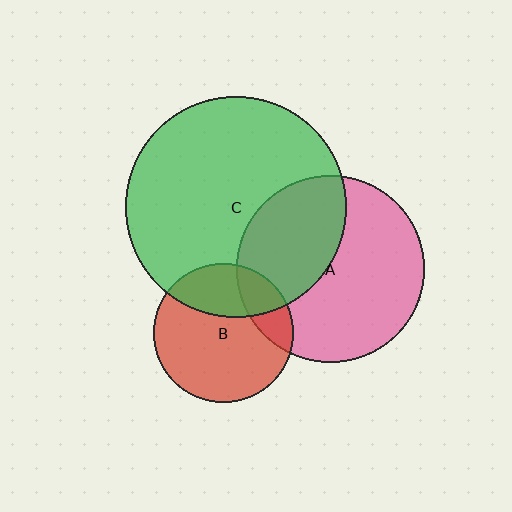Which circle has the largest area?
Circle C (green).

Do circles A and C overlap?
Yes.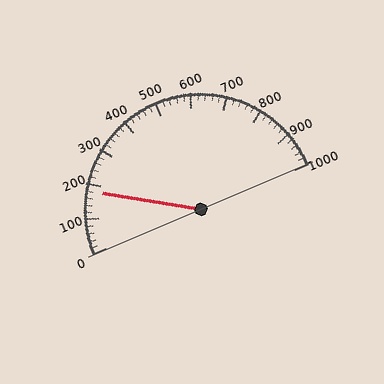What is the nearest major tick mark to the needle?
The nearest major tick mark is 200.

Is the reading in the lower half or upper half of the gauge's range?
The reading is in the lower half of the range (0 to 1000).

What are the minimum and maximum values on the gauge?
The gauge ranges from 0 to 1000.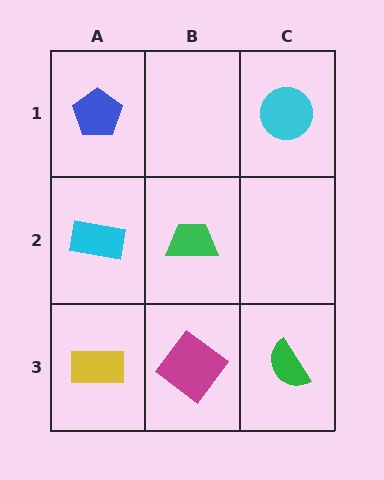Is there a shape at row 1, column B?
No, that cell is empty.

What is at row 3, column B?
A magenta diamond.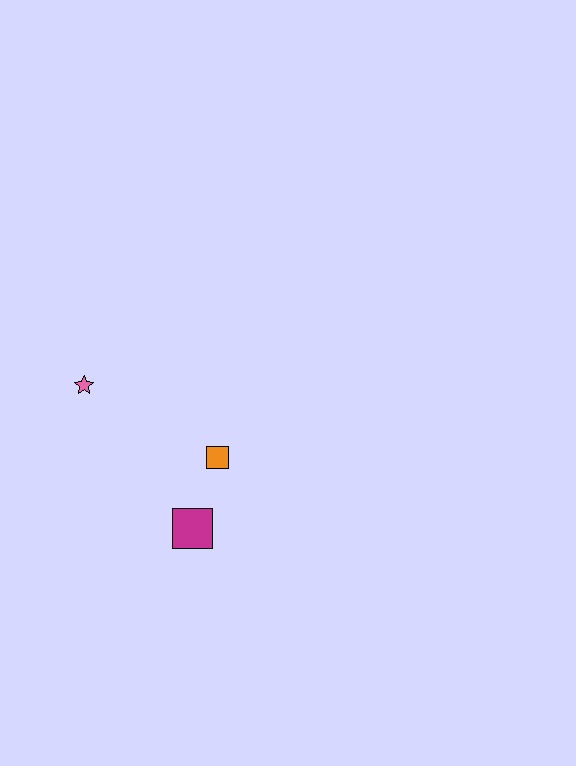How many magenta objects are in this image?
There is 1 magenta object.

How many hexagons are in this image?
There are no hexagons.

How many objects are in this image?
There are 3 objects.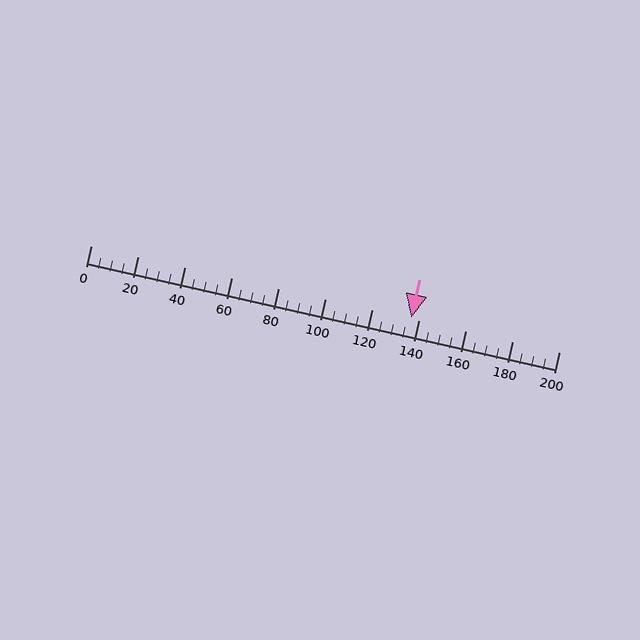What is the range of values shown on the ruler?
The ruler shows values from 0 to 200.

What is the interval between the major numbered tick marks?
The major tick marks are spaced 20 units apart.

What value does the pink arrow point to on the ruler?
The pink arrow points to approximately 137.